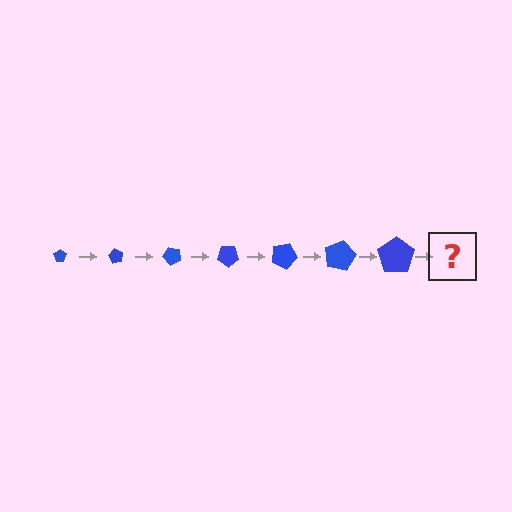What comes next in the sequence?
The next element should be a pentagon, larger than the previous one and rotated 420 degrees from the start.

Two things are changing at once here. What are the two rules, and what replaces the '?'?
The two rules are that the pentagon grows larger each step and it rotates 60 degrees each step. The '?' should be a pentagon, larger than the previous one and rotated 420 degrees from the start.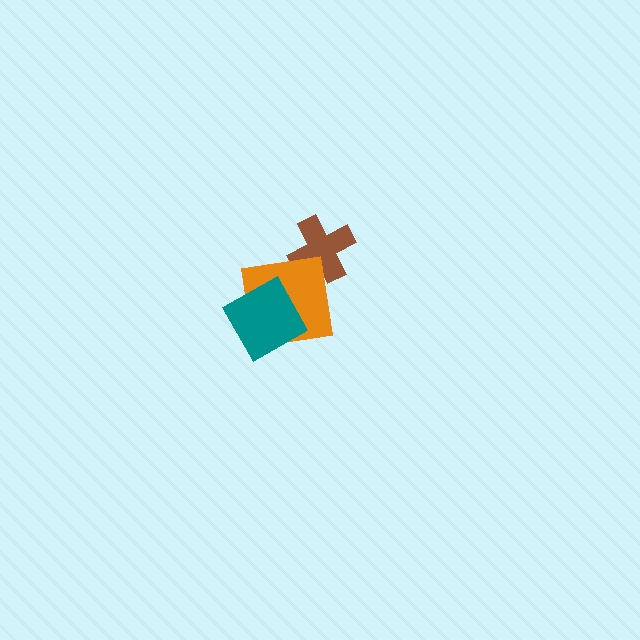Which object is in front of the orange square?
The teal diamond is in front of the orange square.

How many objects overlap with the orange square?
2 objects overlap with the orange square.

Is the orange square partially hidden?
Yes, it is partially covered by another shape.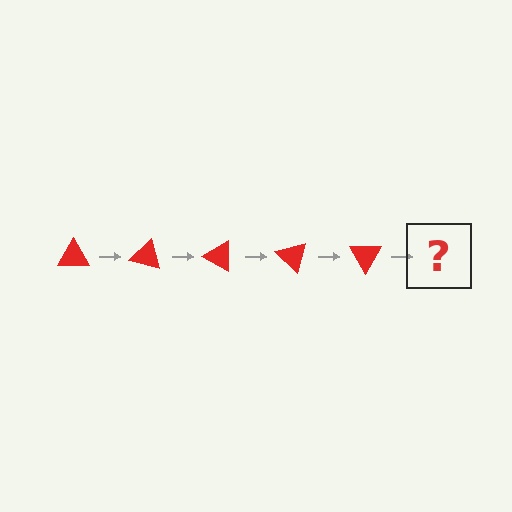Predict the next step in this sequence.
The next step is a red triangle rotated 75 degrees.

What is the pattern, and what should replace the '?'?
The pattern is that the triangle rotates 15 degrees each step. The '?' should be a red triangle rotated 75 degrees.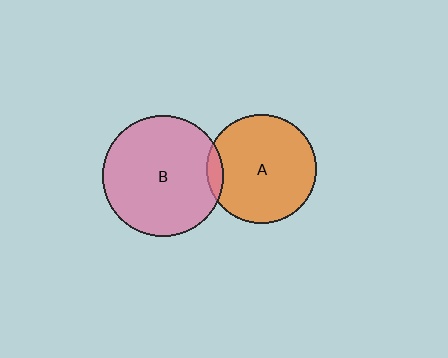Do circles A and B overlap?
Yes.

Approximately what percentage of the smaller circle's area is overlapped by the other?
Approximately 5%.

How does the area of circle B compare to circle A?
Approximately 1.2 times.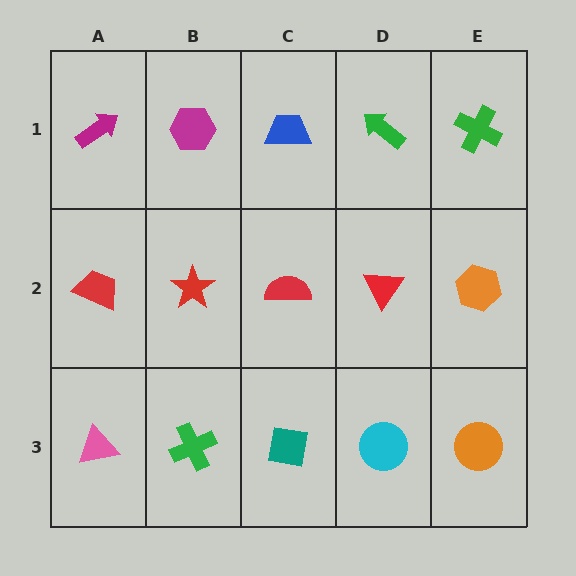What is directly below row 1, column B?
A red star.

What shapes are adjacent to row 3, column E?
An orange hexagon (row 2, column E), a cyan circle (row 3, column D).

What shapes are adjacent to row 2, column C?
A blue trapezoid (row 1, column C), a teal square (row 3, column C), a red star (row 2, column B), a red triangle (row 2, column D).